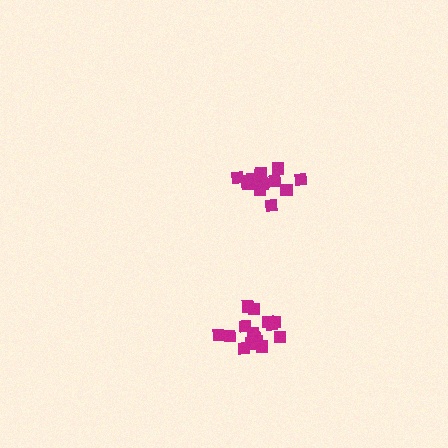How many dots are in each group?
Group 1: 14 dots, Group 2: 16 dots (30 total).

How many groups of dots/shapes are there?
There are 2 groups.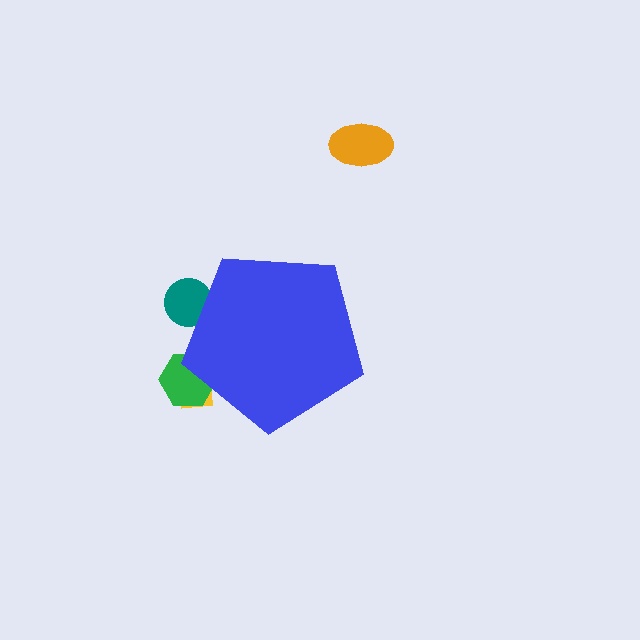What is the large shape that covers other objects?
A blue pentagon.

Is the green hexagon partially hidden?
Yes, the green hexagon is partially hidden behind the blue pentagon.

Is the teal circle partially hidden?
Yes, the teal circle is partially hidden behind the blue pentagon.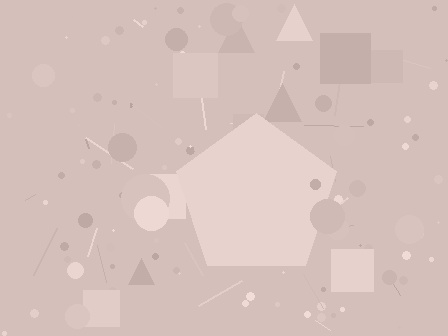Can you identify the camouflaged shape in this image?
The camouflaged shape is a pentagon.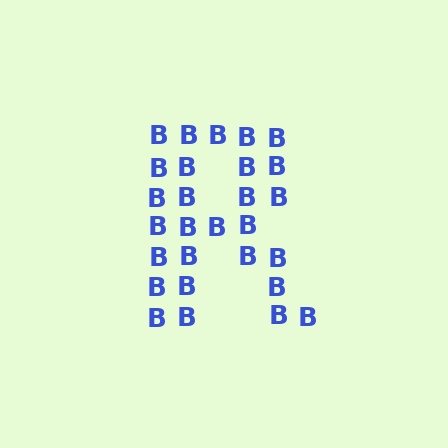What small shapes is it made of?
It is made of small letter B's.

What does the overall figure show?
The overall figure shows the letter R.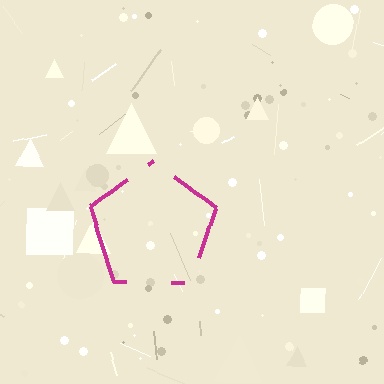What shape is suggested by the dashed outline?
The dashed outline suggests a pentagon.